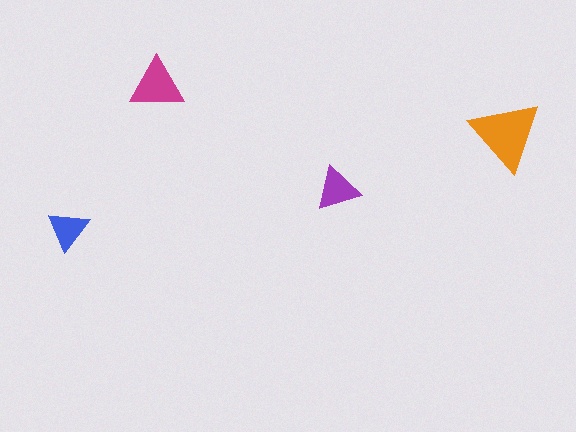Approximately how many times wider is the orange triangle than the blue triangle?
About 1.5 times wider.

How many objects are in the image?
There are 4 objects in the image.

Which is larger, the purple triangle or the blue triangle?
The purple one.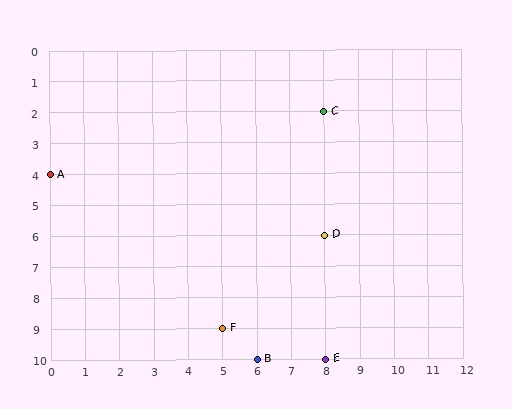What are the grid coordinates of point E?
Point E is at grid coordinates (8, 10).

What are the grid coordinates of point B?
Point B is at grid coordinates (6, 10).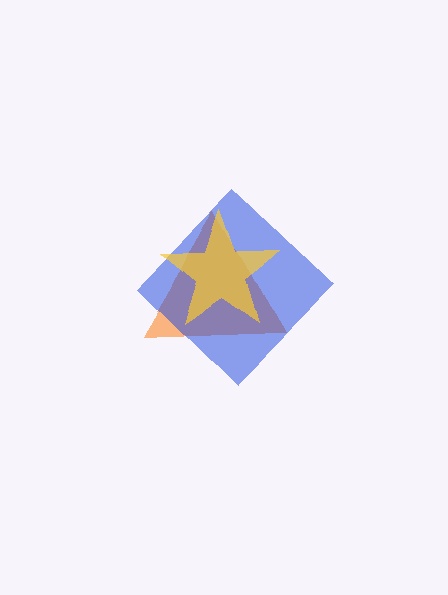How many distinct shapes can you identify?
There are 3 distinct shapes: an orange triangle, a blue diamond, a yellow star.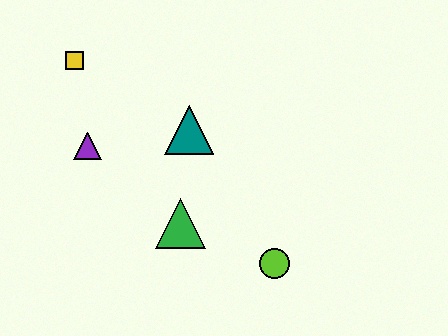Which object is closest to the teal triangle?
The green triangle is closest to the teal triangle.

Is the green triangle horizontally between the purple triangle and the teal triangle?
Yes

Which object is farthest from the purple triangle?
The lime circle is farthest from the purple triangle.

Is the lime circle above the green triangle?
No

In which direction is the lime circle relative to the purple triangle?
The lime circle is to the right of the purple triangle.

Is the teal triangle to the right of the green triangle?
Yes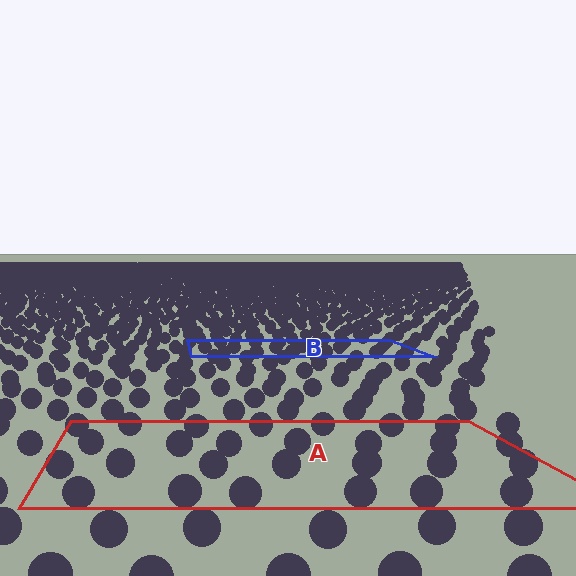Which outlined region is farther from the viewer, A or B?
Region B is farther from the viewer — the texture elements inside it appear smaller and more densely packed.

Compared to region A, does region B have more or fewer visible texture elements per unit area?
Region B has more texture elements per unit area — they are packed more densely because it is farther away.